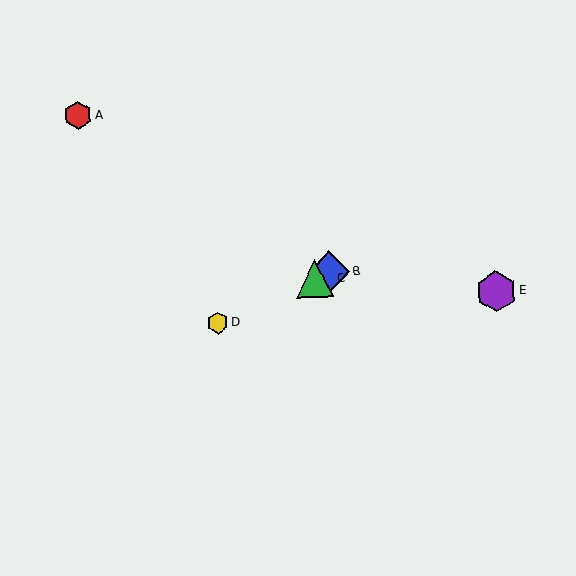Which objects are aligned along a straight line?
Objects B, C, D are aligned along a straight line.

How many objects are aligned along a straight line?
3 objects (B, C, D) are aligned along a straight line.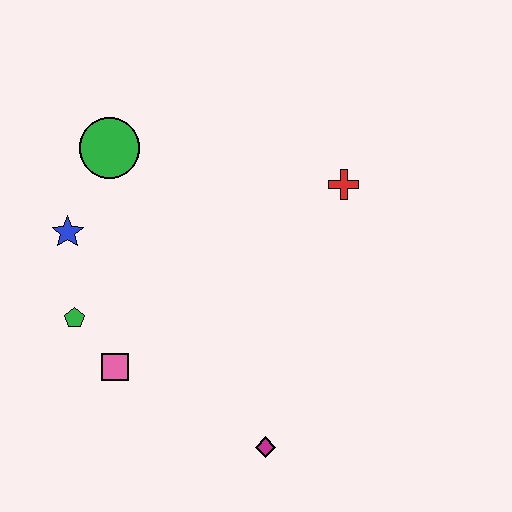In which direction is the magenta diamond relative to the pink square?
The magenta diamond is to the right of the pink square.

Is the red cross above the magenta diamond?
Yes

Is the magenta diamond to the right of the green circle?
Yes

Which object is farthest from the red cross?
The green pentagon is farthest from the red cross.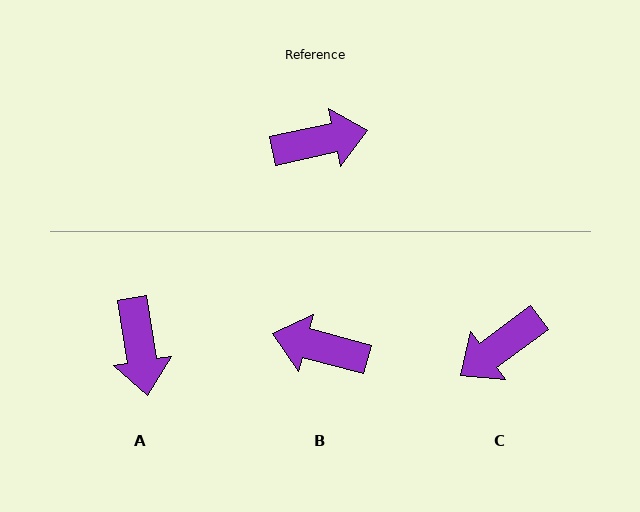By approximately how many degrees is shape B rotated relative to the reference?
Approximately 153 degrees counter-clockwise.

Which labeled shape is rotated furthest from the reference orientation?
C, about 156 degrees away.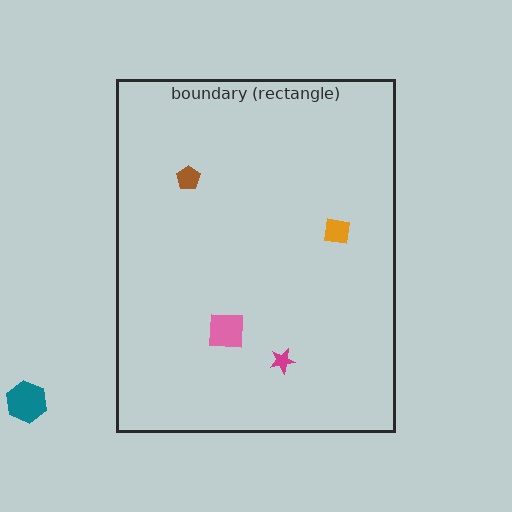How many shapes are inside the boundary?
4 inside, 1 outside.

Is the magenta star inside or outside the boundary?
Inside.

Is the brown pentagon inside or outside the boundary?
Inside.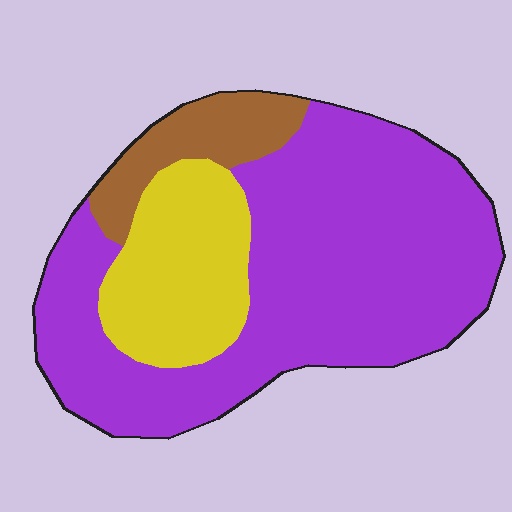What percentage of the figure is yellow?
Yellow covers 21% of the figure.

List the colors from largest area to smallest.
From largest to smallest: purple, yellow, brown.